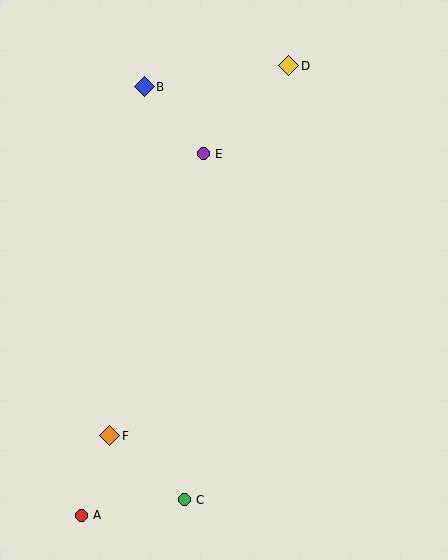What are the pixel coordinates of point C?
Point C is at (184, 500).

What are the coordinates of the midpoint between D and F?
The midpoint between D and F is at (199, 251).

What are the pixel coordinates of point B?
Point B is at (144, 87).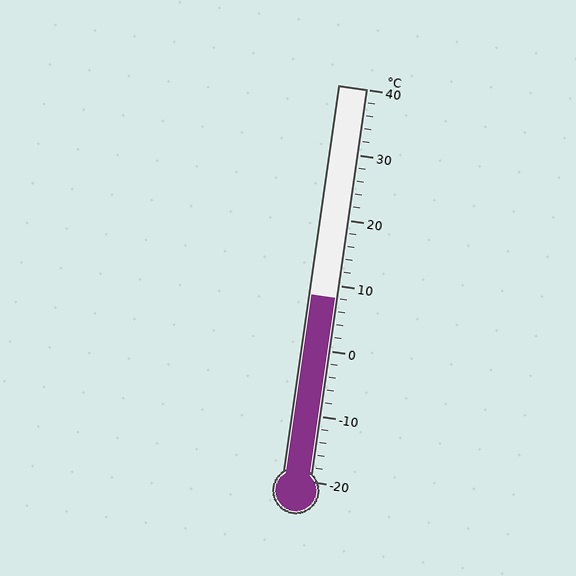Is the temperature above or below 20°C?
The temperature is below 20°C.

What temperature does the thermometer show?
The thermometer shows approximately 8°C.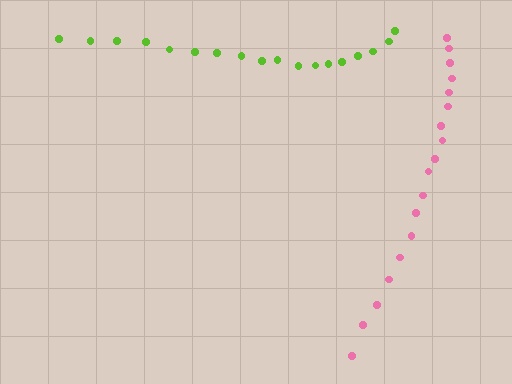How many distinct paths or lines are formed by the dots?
There are 2 distinct paths.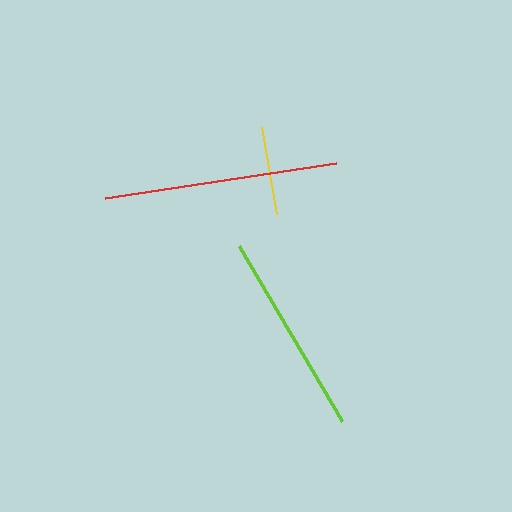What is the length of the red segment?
The red segment is approximately 234 pixels long.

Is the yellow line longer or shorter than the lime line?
The lime line is longer than the yellow line.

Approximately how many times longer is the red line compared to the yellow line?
The red line is approximately 2.6 times the length of the yellow line.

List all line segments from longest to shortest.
From longest to shortest: red, lime, yellow.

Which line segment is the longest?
The red line is the longest at approximately 234 pixels.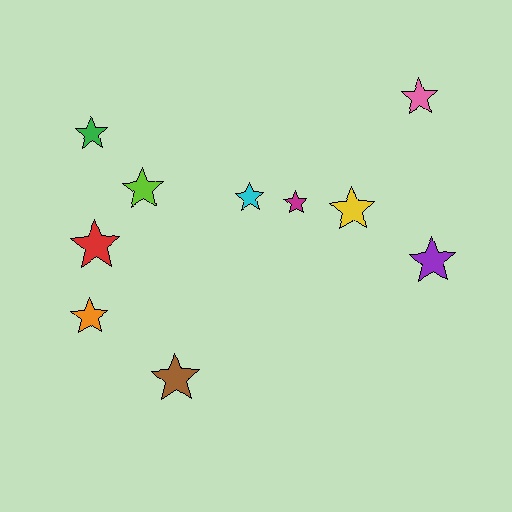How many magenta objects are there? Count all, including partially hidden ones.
There is 1 magenta object.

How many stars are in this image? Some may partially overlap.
There are 10 stars.